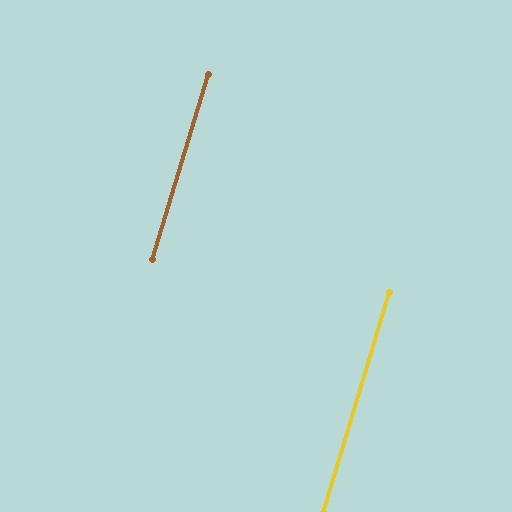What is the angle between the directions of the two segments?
Approximately 0 degrees.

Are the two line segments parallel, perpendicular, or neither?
Parallel — their directions differ by only 0.1°.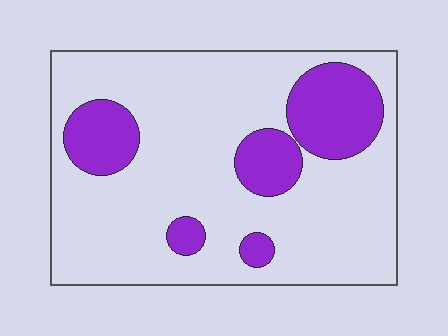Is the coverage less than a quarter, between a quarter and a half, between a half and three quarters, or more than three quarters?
Less than a quarter.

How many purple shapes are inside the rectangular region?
5.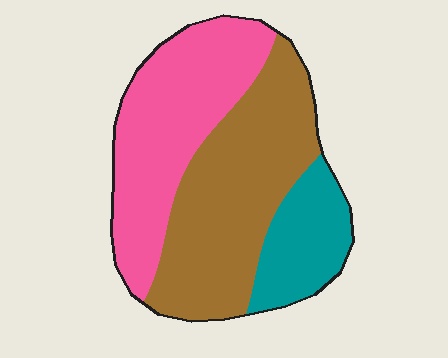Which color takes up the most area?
Brown, at roughly 45%.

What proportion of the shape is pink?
Pink takes up about three eighths (3/8) of the shape.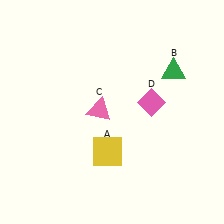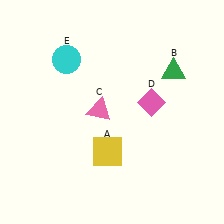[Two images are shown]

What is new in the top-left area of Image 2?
A cyan circle (E) was added in the top-left area of Image 2.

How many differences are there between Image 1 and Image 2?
There is 1 difference between the two images.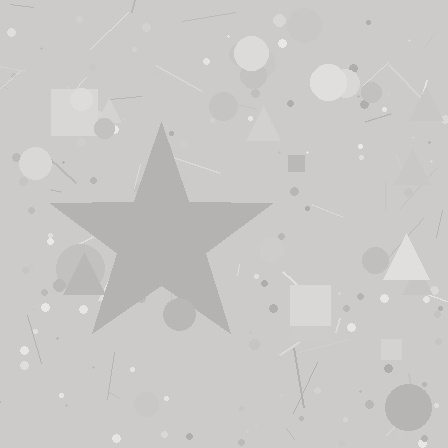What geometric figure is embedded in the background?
A star is embedded in the background.